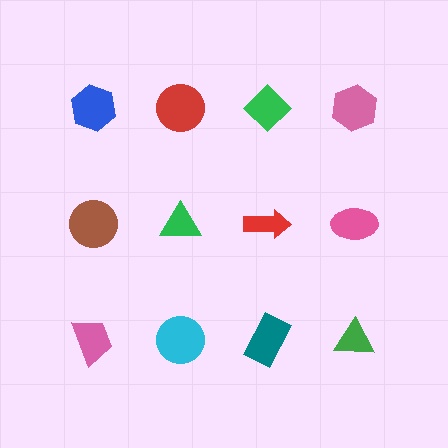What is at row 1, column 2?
A red circle.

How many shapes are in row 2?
4 shapes.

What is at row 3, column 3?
A teal rectangle.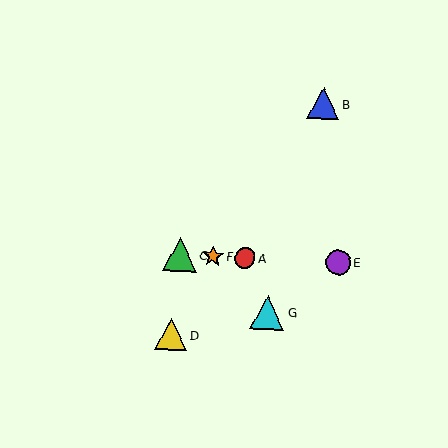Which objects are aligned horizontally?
Objects A, C, E, F are aligned horizontally.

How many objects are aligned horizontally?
4 objects (A, C, E, F) are aligned horizontally.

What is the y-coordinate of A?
Object A is at y≈258.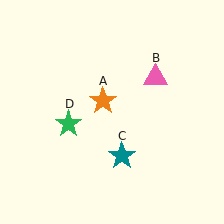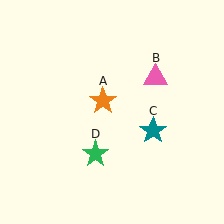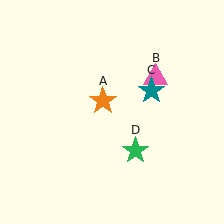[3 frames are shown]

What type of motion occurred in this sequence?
The teal star (object C), green star (object D) rotated counterclockwise around the center of the scene.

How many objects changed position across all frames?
2 objects changed position: teal star (object C), green star (object D).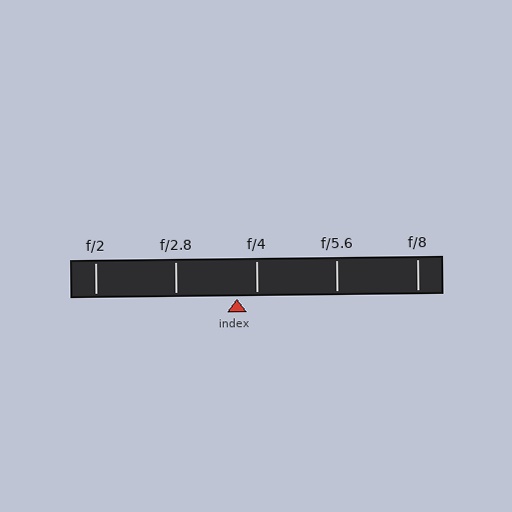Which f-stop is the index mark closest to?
The index mark is closest to f/4.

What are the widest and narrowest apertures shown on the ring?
The widest aperture shown is f/2 and the narrowest is f/8.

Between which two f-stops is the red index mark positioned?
The index mark is between f/2.8 and f/4.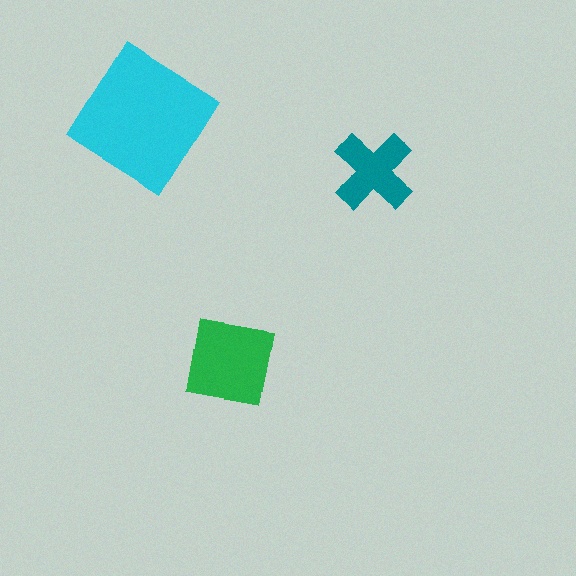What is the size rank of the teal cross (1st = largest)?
3rd.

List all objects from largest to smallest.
The cyan diamond, the green square, the teal cross.